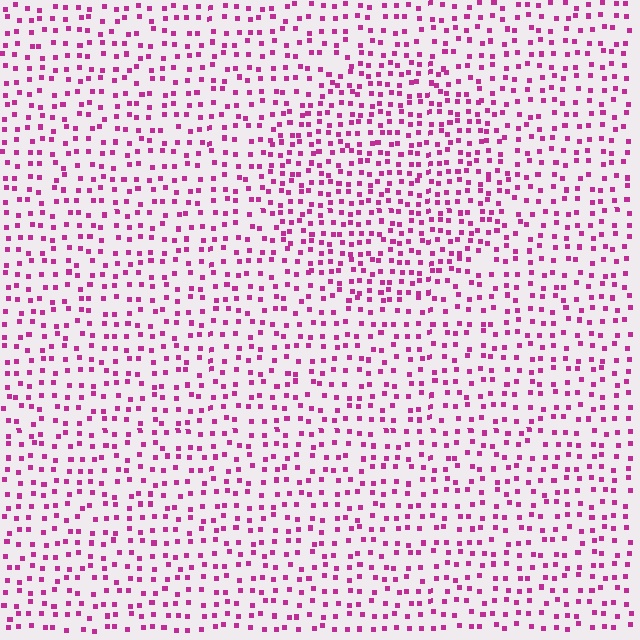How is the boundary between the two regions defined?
The boundary is defined by a change in element density (approximately 1.5x ratio). All elements are the same color, size, and shape.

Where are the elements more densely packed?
The elements are more densely packed inside the circle boundary.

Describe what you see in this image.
The image contains small magenta elements arranged at two different densities. A circle-shaped region is visible where the elements are more densely packed than the surrounding area.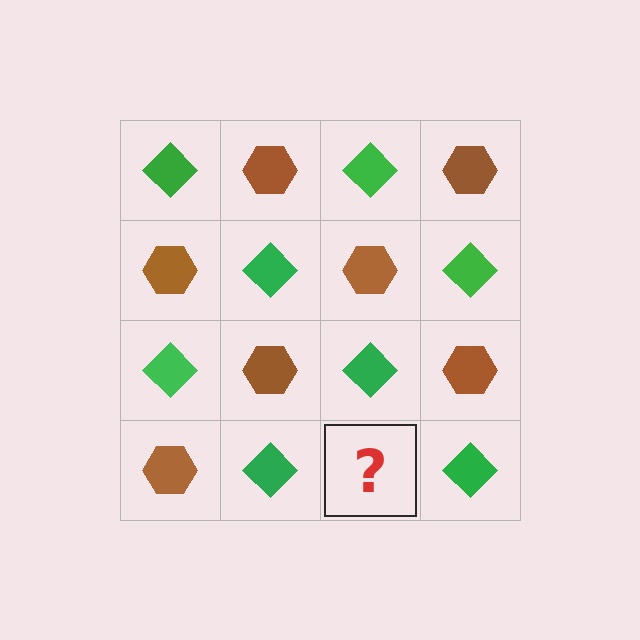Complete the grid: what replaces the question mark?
The question mark should be replaced with a brown hexagon.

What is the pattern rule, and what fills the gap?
The rule is that it alternates green diamond and brown hexagon in a checkerboard pattern. The gap should be filled with a brown hexagon.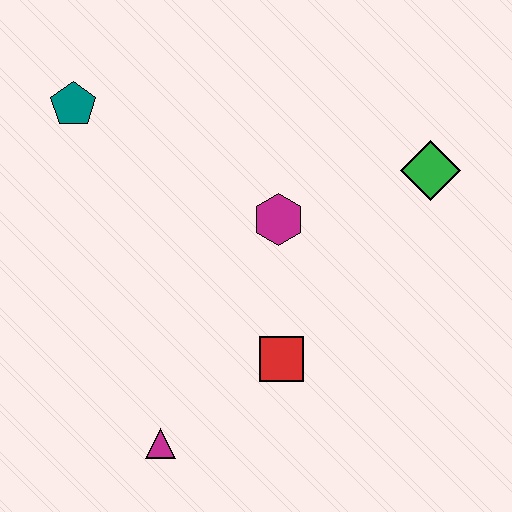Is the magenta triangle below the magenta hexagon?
Yes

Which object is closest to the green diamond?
The magenta hexagon is closest to the green diamond.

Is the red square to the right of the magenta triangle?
Yes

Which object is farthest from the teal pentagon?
The green diamond is farthest from the teal pentagon.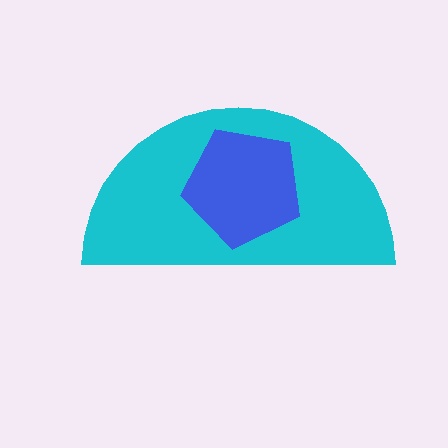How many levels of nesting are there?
2.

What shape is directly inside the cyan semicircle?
The blue pentagon.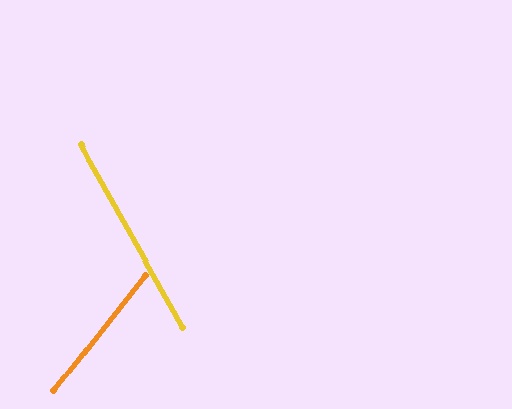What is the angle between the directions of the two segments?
Approximately 68 degrees.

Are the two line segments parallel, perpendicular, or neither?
Neither parallel nor perpendicular — they differ by about 68°.